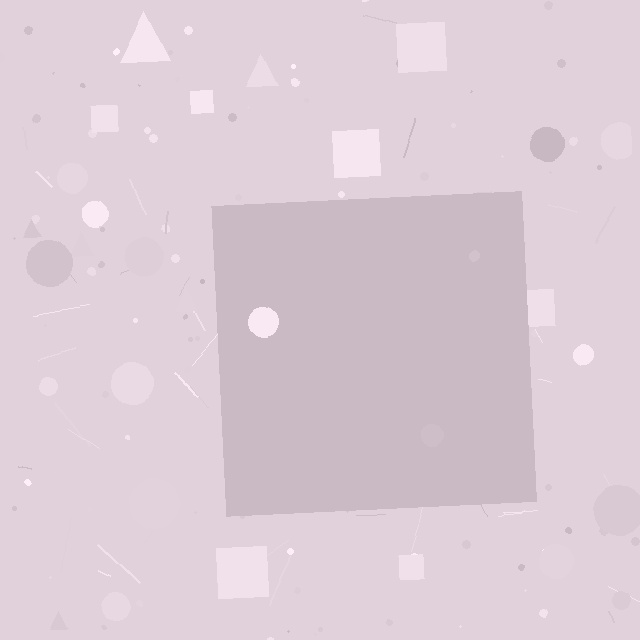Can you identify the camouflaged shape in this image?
The camouflaged shape is a square.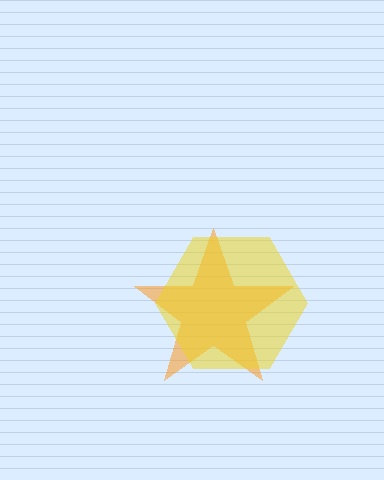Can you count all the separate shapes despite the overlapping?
Yes, there are 2 separate shapes.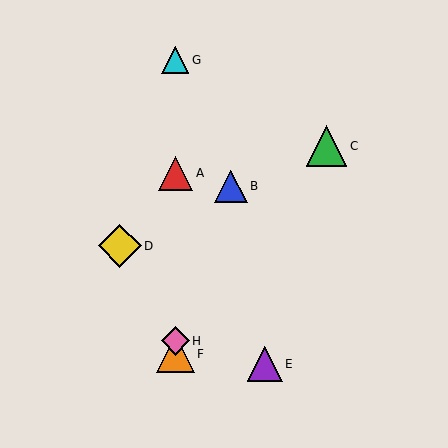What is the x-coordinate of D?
Object D is at x≈120.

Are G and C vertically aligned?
No, G is at x≈175 and C is at x≈327.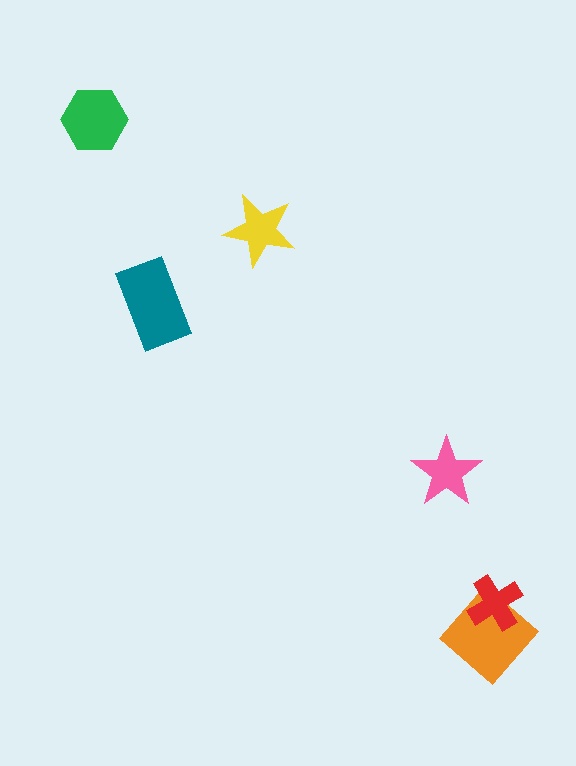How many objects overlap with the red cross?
1 object overlaps with the red cross.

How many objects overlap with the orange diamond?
1 object overlaps with the orange diamond.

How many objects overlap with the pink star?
0 objects overlap with the pink star.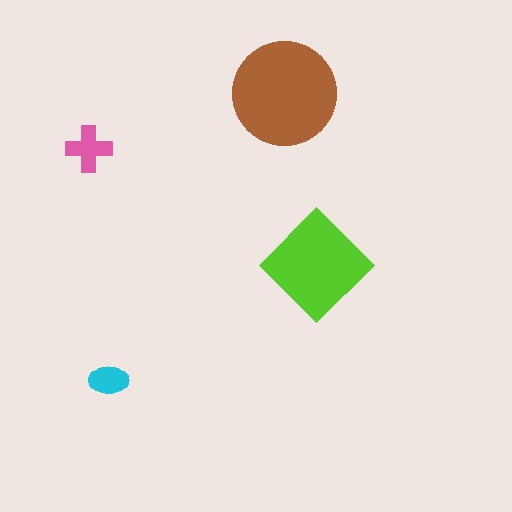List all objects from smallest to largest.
The cyan ellipse, the pink cross, the lime diamond, the brown circle.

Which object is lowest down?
The cyan ellipse is bottommost.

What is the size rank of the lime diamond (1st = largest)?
2nd.